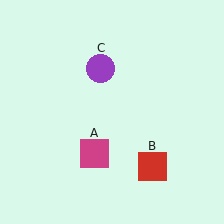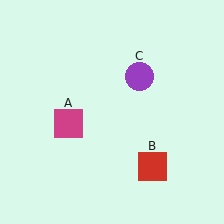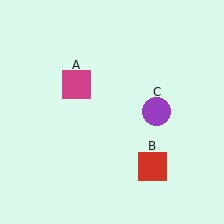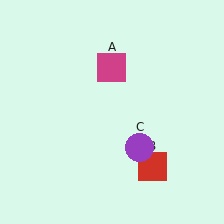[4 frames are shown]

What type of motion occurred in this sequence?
The magenta square (object A), purple circle (object C) rotated clockwise around the center of the scene.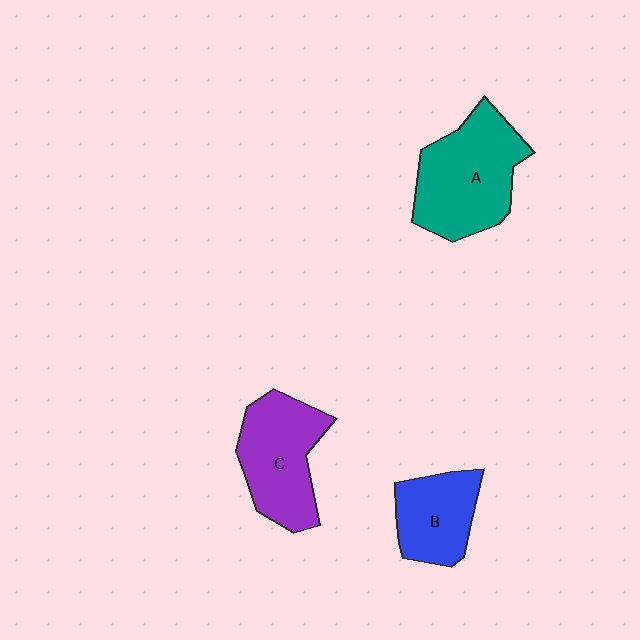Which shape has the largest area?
Shape A (teal).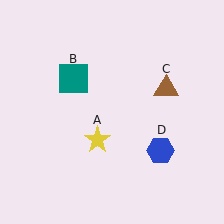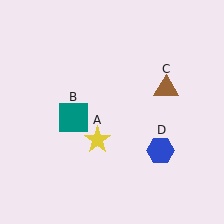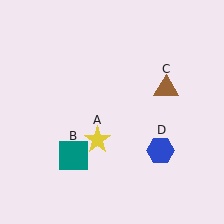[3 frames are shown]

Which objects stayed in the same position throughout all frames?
Yellow star (object A) and brown triangle (object C) and blue hexagon (object D) remained stationary.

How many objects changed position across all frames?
1 object changed position: teal square (object B).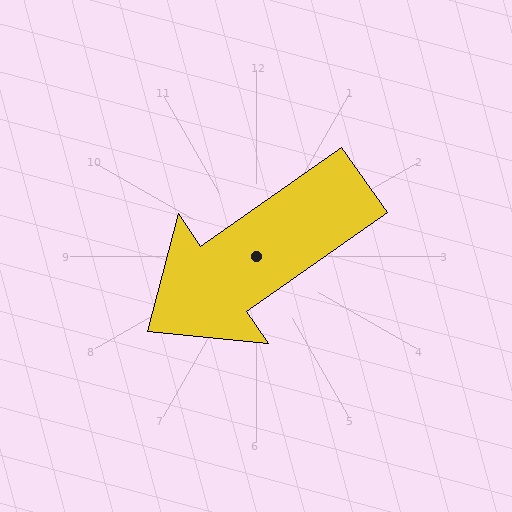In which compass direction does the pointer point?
Southwest.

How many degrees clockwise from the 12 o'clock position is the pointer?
Approximately 235 degrees.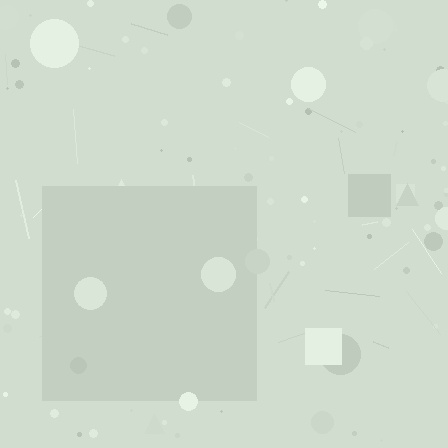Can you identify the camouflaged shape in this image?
The camouflaged shape is a square.